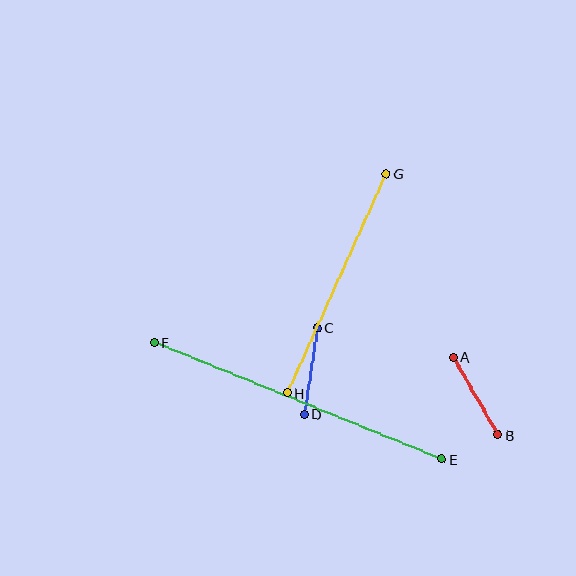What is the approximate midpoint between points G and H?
The midpoint is at approximately (337, 283) pixels.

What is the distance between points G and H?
The distance is approximately 240 pixels.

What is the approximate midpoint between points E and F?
The midpoint is at approximately (298, 401) pixels.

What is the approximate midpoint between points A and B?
The midpoint is at approximately (476, 396) pixels.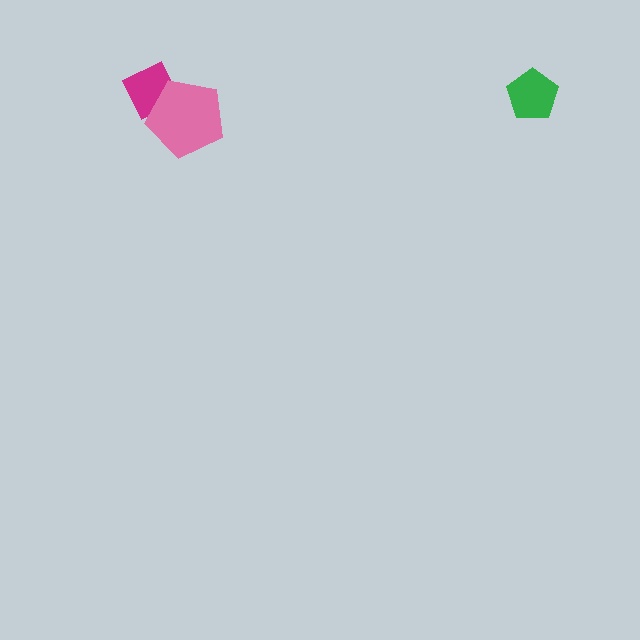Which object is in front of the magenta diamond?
The pink pentagon is in front of the magenta diamond.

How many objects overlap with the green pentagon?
0 objects overlap with the green pentagon.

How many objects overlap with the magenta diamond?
1 object overlaps with the magenta diamond.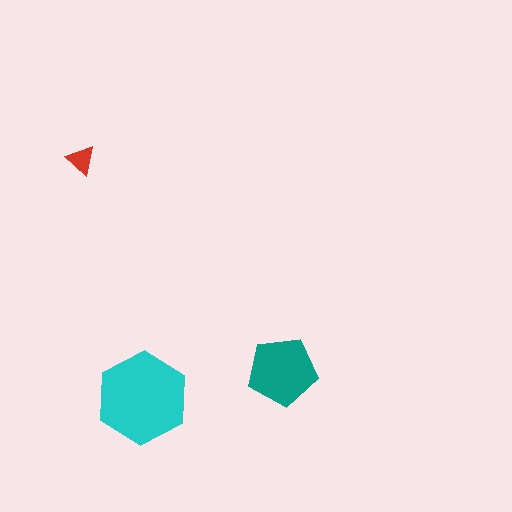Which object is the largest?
The cyan hexagon.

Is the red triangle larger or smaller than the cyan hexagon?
Smaller.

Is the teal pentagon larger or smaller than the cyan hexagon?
Smaller.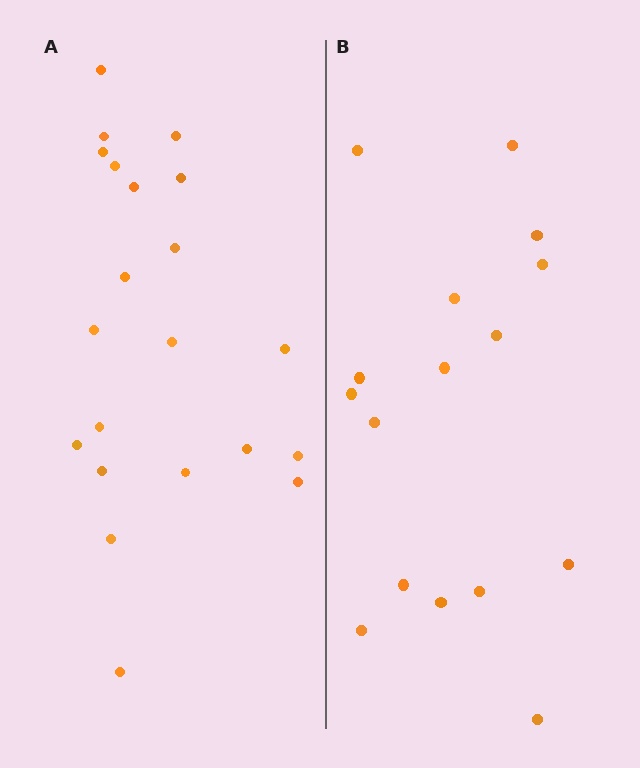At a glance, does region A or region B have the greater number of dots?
Region A (the left region) has more dots.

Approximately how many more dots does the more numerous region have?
Region A has about 5 more dots than region B.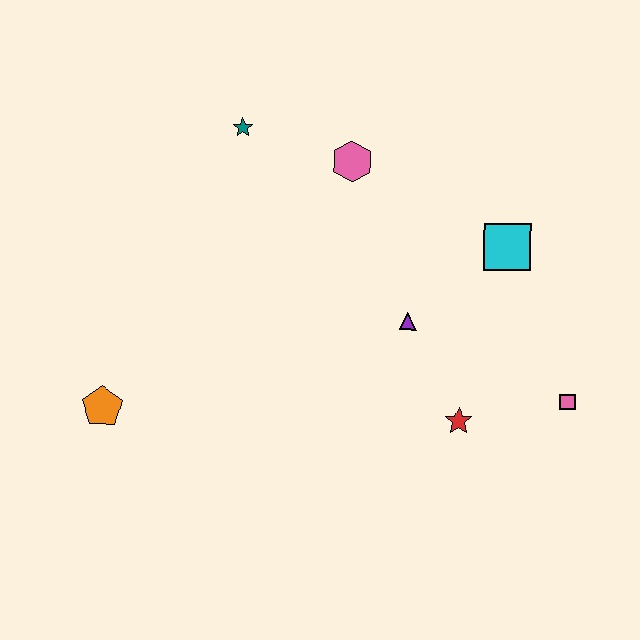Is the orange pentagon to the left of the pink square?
Yes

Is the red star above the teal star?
No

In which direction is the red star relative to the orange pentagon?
The red star is to the right of the orange pentagon.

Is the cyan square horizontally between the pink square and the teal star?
Yes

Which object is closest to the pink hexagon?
The teal star is closest to the pink hexagon.